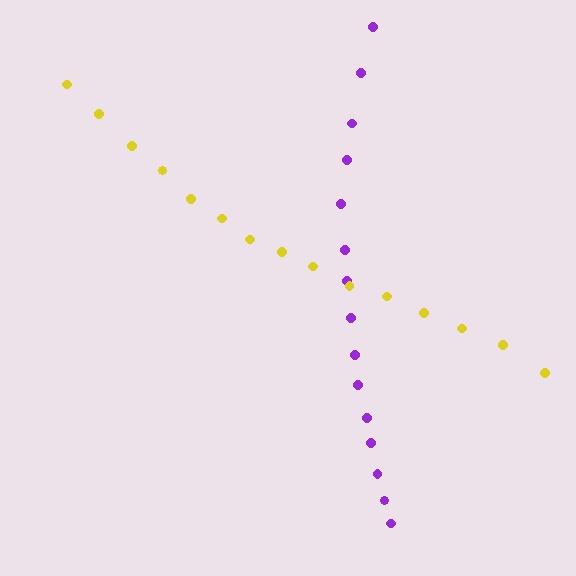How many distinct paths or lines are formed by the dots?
There are 2 distinct paths.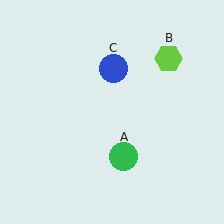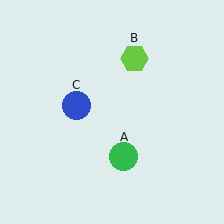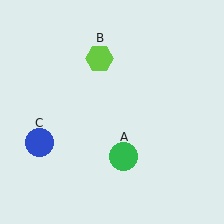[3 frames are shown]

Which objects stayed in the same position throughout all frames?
Green circle (object A) remained stationary.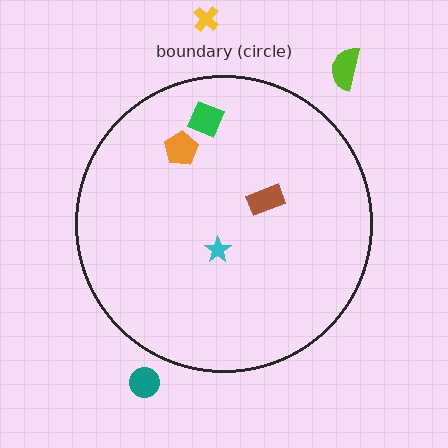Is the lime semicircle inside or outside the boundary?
Outside.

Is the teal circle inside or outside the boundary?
Outside.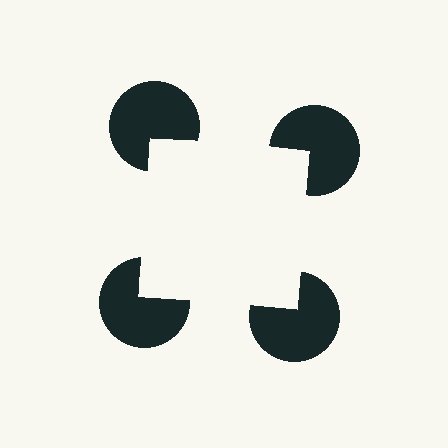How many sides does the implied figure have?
4 sides.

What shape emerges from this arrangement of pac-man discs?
An illusory square — its edges are inferred from the aligned wedge cuts in the pac-man discs, not physically drawn.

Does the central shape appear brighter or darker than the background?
It typically appears slightly brighter than the background, even though no actual brightness change is drawn.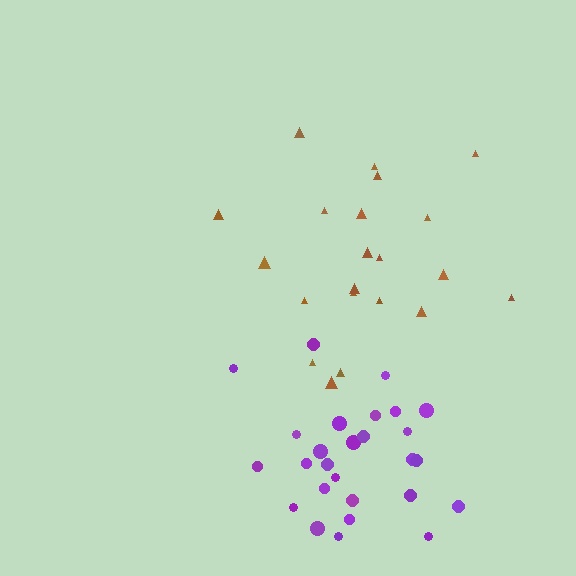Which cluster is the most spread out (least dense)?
Brown.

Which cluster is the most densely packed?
Purple.